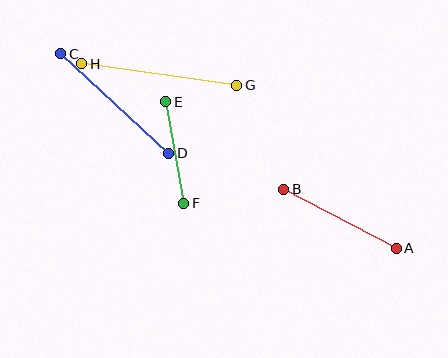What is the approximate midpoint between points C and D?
The midpoint is at approximately (115, 104) pixels.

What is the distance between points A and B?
The distance is approximately 127 pixels.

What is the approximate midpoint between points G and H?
The midpoint is at approximately (159, 75) pixels.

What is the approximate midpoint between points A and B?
The midpoint is at approximately (340, 219) pixels.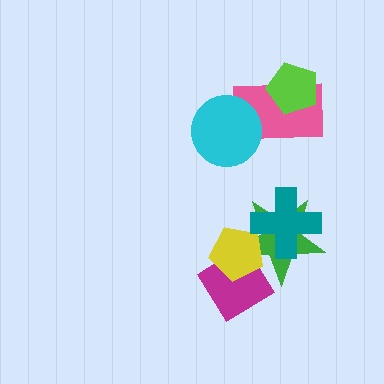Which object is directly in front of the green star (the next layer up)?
The yellow pentagon is directly in front of the green star.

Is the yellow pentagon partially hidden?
Yes, it is partially covered by another shape.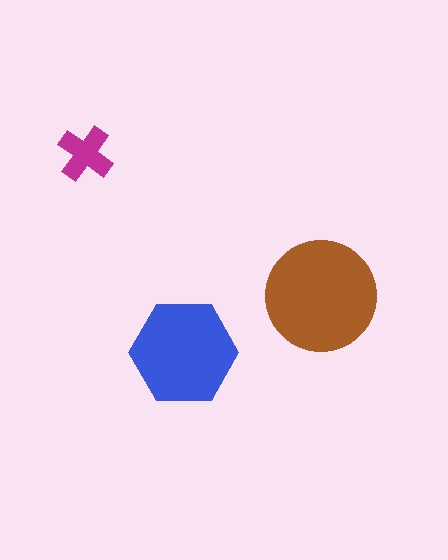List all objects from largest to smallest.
The brown circle, the blue hexagon, the magenta cross.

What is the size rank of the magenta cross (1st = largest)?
3rd.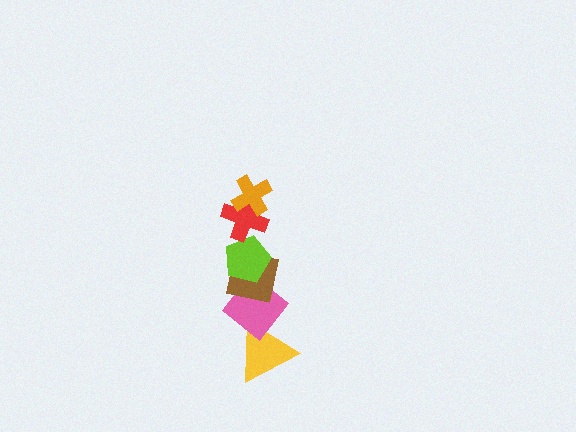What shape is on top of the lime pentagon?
The red cross is on top of the lime pentagon.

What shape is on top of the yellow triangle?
The pink diamond is on top of the yellow triangle.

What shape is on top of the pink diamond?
The brown square is on top of the pink diamond.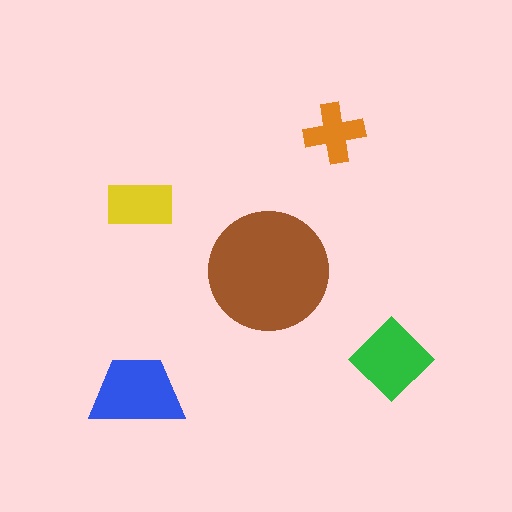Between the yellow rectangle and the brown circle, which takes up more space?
The brown circle.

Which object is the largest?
The brown circle.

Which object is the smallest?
The orange cross.